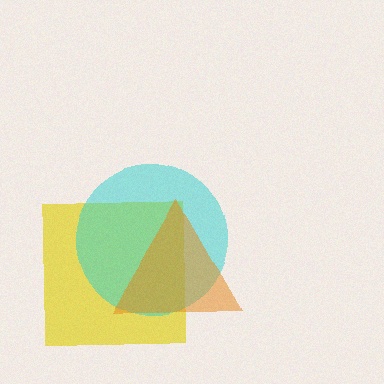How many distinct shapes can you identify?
There are 3 distinct shapes: a yellow square, a cyan circle, an orange triangle.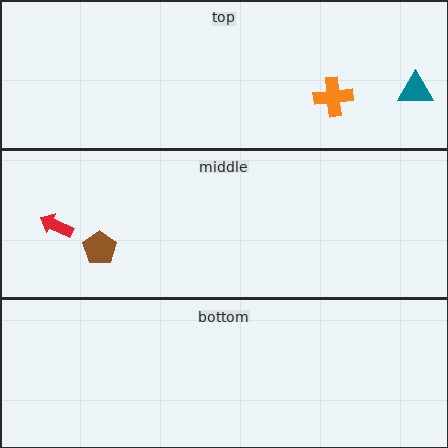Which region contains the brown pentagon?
The middle region.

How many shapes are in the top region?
2.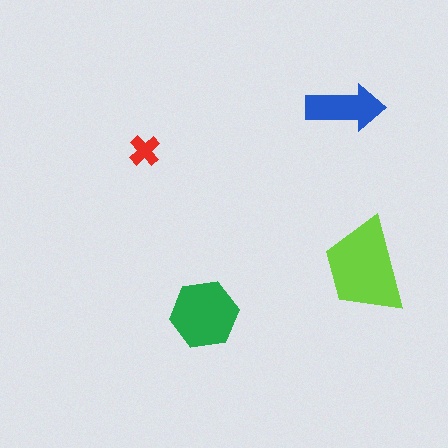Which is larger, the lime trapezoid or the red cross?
The lime trapezoid.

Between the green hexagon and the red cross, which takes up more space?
The green hexagon.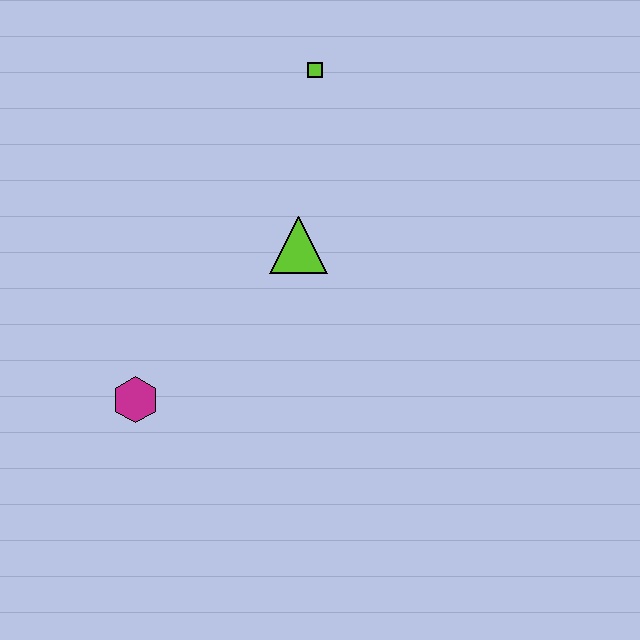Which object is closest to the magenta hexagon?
The lime triangle is closest to the magenta hexagon.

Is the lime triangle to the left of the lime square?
Yes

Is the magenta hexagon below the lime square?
Yes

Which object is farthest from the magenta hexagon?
The lime square is farthest from the magenta hexagon.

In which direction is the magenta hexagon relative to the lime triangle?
The magenta hexagon is to the left of the lime triangle.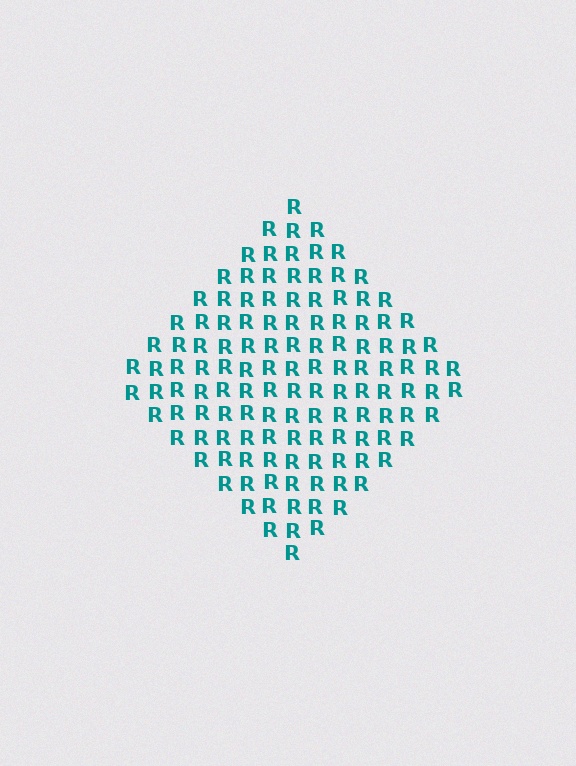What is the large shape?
The large shape is a diamond.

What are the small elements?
The small elements are letter R's.